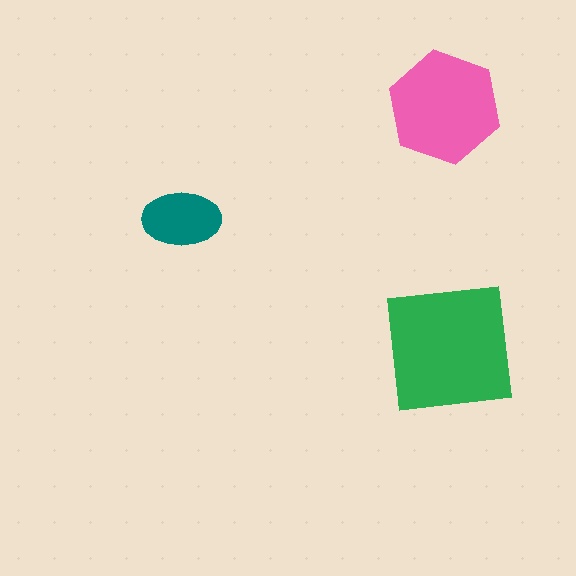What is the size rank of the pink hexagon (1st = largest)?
2nd.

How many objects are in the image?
There are 3 objects in the image.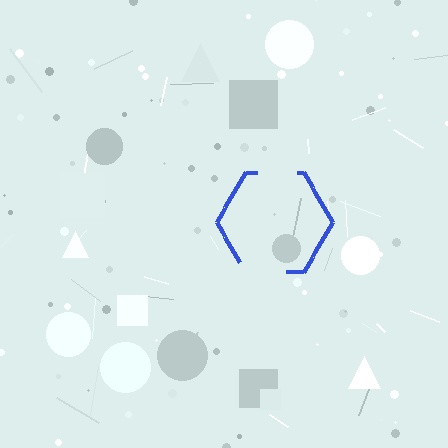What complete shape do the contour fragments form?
The contour fragments form a hexagon.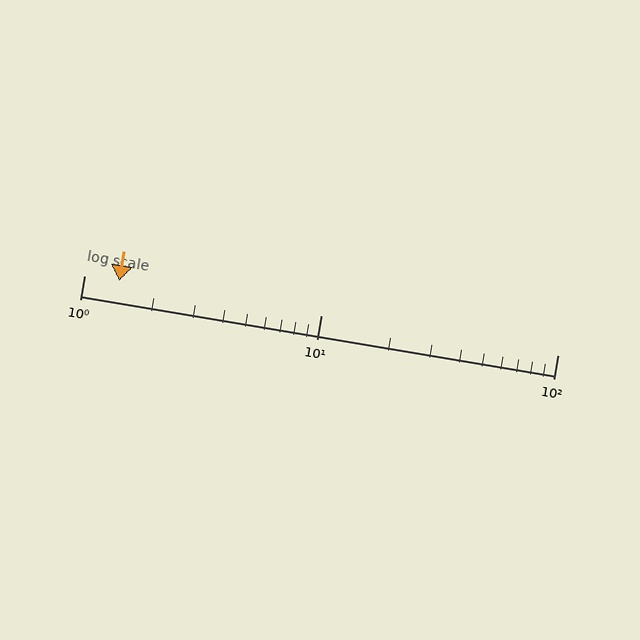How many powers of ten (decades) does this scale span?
The scale spans 2 decades, from 1 to 100.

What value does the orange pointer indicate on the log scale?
The pointer indicates approximately 1.4.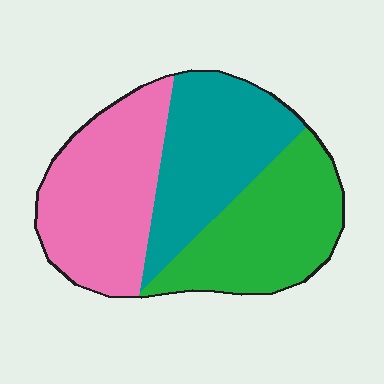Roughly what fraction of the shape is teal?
Teal takes up about one third (1/3) of the shape.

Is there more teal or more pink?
Pink.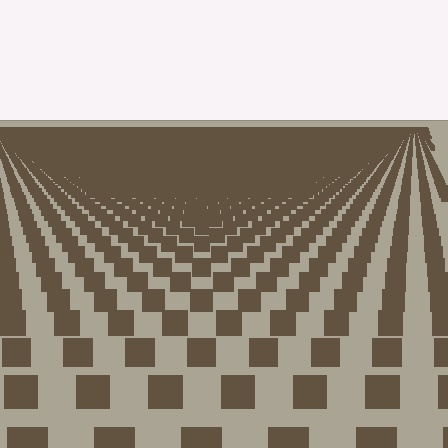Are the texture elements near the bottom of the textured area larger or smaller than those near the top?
Larger. Near the bottom, elements are closer to the viewer and appear at a bigger on-screen size.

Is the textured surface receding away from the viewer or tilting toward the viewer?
The surface is receding away from the viewer. Texture elements get smaller and denser toward the top.